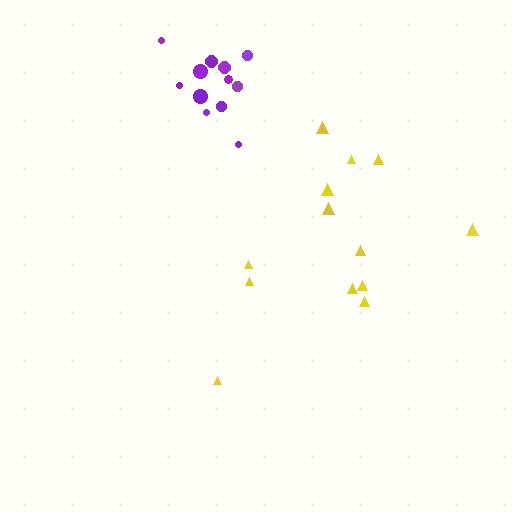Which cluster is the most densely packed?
Purple.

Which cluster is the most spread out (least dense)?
Yellow.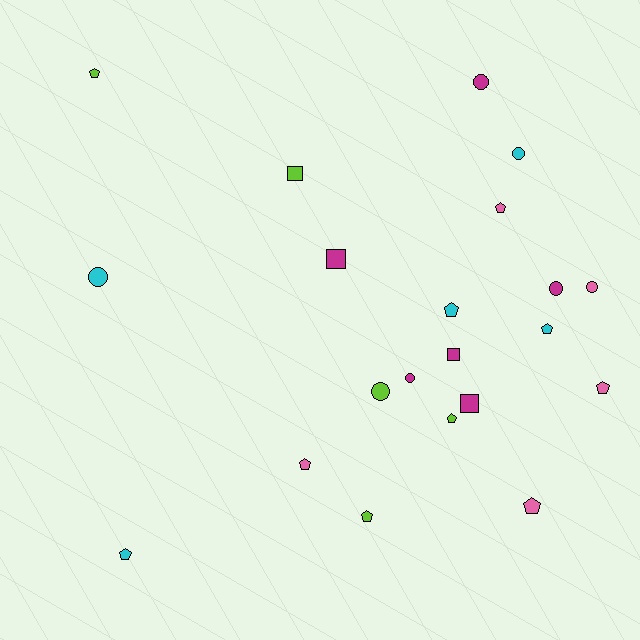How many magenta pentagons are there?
There are no magenta pentagons.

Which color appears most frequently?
Magenta, with 6 objects.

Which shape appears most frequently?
Pentagon, with 10 objects.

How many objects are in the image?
There are 21 objects.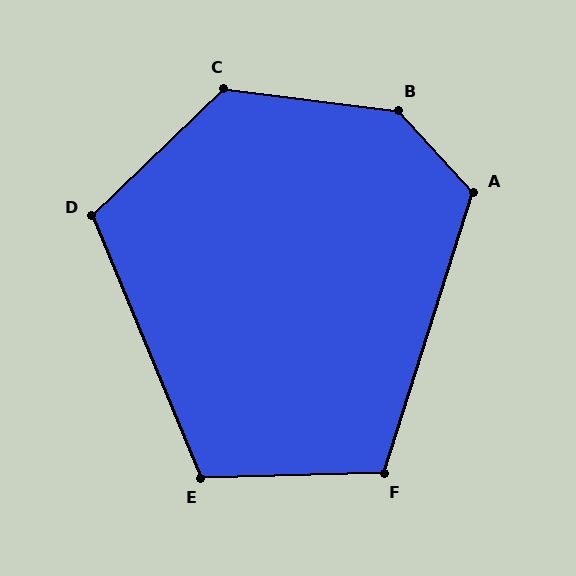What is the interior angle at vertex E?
Approximately 111 degrees (obtuse).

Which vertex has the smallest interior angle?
F, at approximately 109 degrees.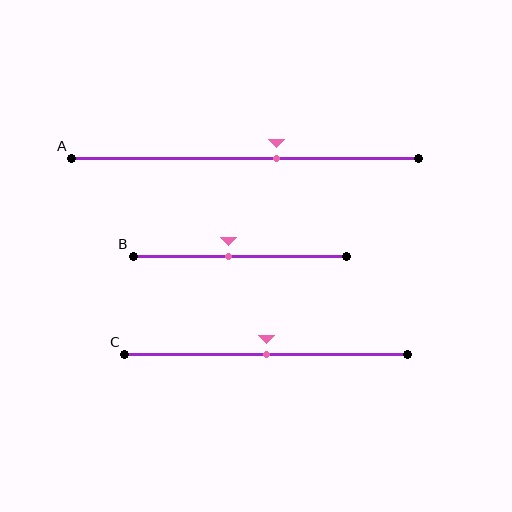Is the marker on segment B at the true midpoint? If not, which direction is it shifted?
No, the marker on segment B is shifted to the left by about 5% of the segment length.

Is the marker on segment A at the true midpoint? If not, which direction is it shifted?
No, the marker on segment A is shifted to the right by about 9% of the segment length.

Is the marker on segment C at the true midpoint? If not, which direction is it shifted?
Yes, the marker on segment C is at the true midpoint.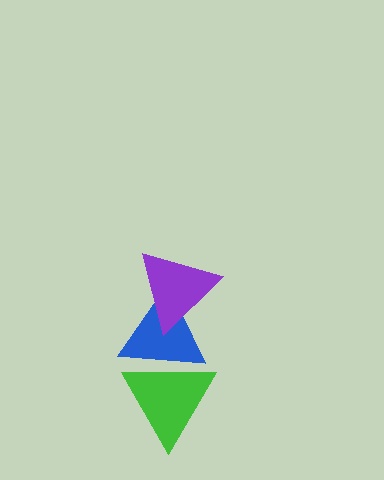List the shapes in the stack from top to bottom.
From top to bottom: the purple triangle, the blue triangle, the green triangle.